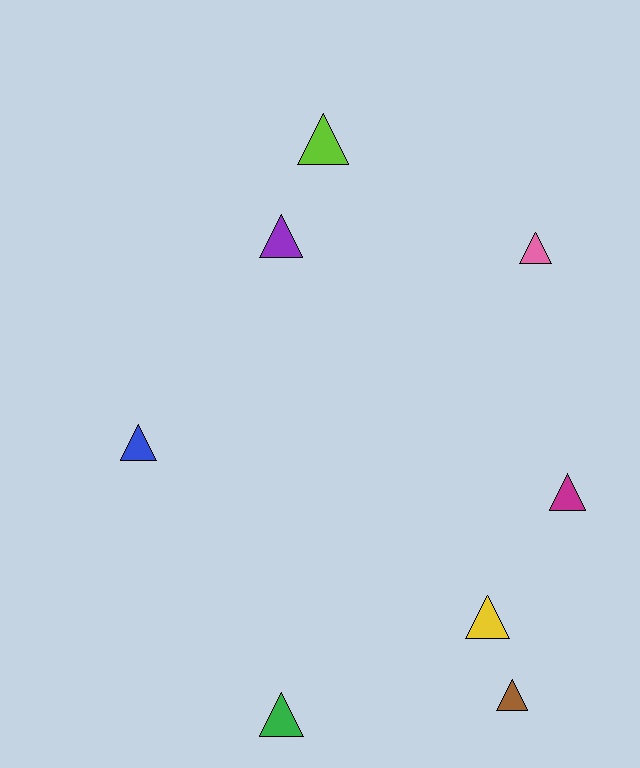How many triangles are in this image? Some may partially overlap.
There are 8 triangles.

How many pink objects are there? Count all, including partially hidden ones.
There is 1 pink object.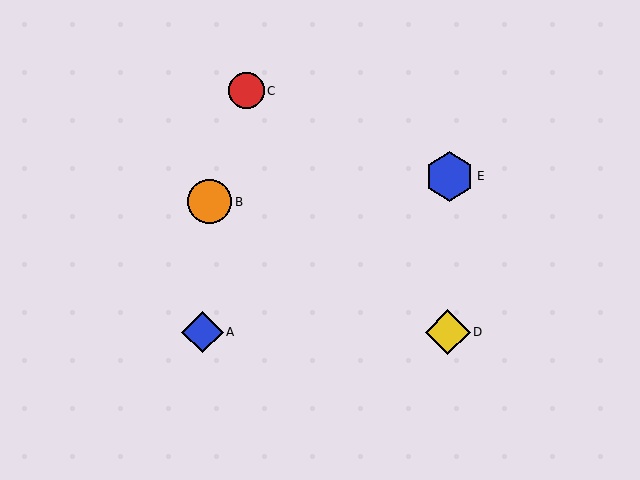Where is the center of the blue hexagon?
The center of the blue hexagon is at (450, 176).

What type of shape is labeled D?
Shape D is a yellow diamond.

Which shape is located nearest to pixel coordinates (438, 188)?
The blue hexagon (labeled E) at (450, 176) is nearest to that location.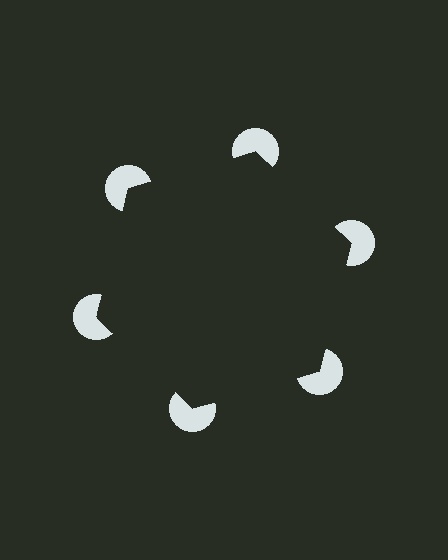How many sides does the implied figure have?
6 sides.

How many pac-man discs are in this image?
There are 6 — one at each vertex of the illusory hexagon.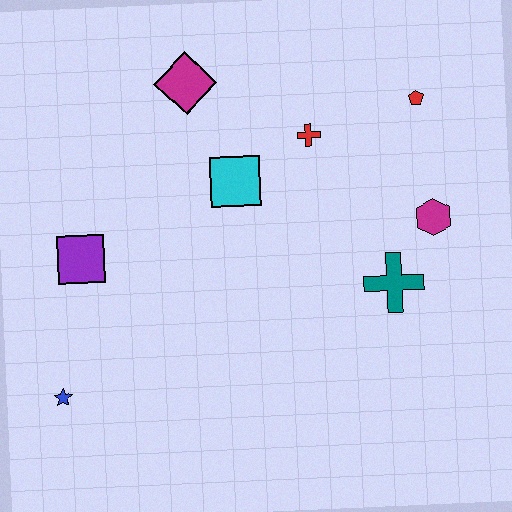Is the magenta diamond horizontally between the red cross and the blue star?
Yes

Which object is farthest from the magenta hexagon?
The blue star is farthest from the magenta hexagon.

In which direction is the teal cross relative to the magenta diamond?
The teal cross is below the magenta diamond.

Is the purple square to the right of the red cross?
No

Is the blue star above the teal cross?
No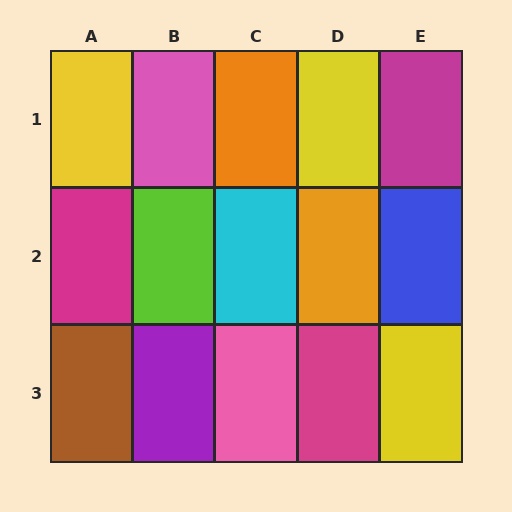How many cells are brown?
1 cell is brown.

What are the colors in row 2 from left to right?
Magenta, lime, cyan, orange, blue.